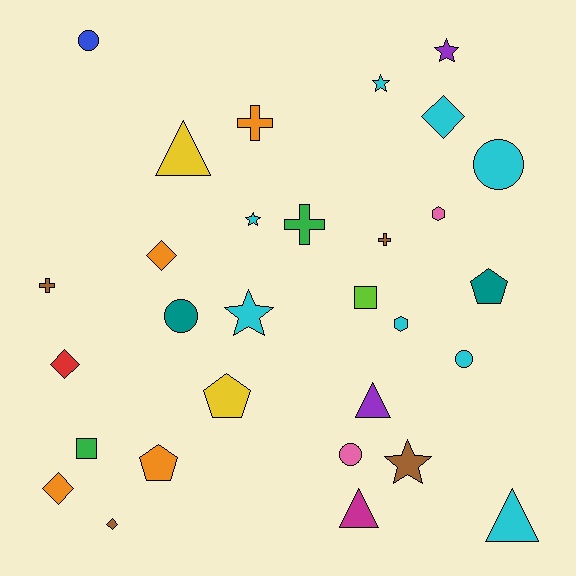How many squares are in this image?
There are 2 squares.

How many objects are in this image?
There are 30 objects.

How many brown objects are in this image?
There are 4 brown objects.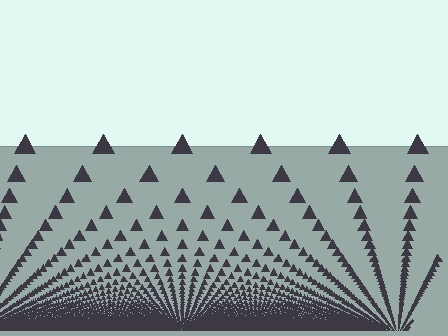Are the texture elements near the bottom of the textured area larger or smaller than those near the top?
Smaller. The gradient is inverted — elements near the bottom are smaller and denser.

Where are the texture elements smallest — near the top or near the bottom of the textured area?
Near the bottom.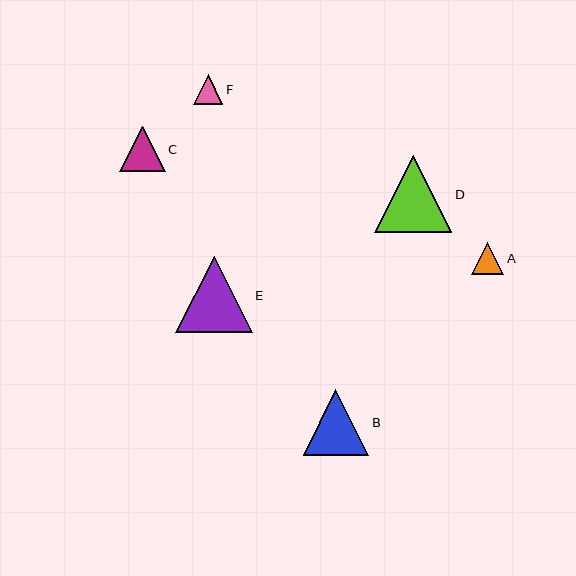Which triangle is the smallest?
Triangle F is the smallest with a size of approximately 30 pixels.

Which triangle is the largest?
Triangle D is the largest with a size of approximately 77 pixels.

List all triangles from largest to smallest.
From largest to smallest: D, E, B, C, A, F.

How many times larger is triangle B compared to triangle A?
Triangle B is approximately 2.0 times the size of triangle A.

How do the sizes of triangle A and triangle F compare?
Triangle A and triangle F are approximately the same size.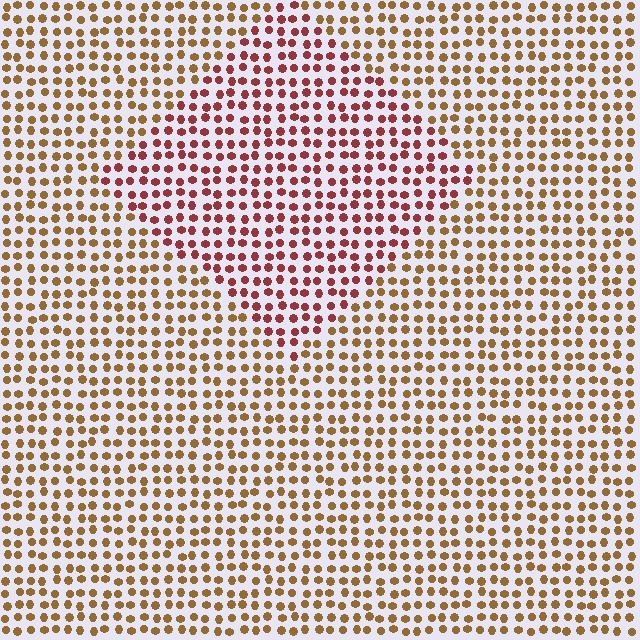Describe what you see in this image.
The image is filled with small brown elements in a uniform arrangement. A diamond-shaped region is visible where the elements are tinted to a slightly different hue, forming a subtle color boundary.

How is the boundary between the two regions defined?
The boundary is defined purely by a slight shift in hue (about 42 degrees). Spacing, size, and orientation are identical on both sides.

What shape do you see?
I see a diamond.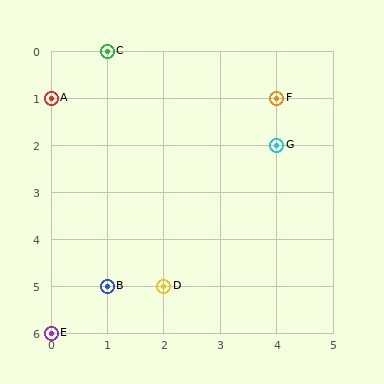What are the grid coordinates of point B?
Point B is at grid coordinates (1, 5).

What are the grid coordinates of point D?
Point D is at grid coordinates (2, 5).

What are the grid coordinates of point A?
Point A is at grid coordinates (0, 1).